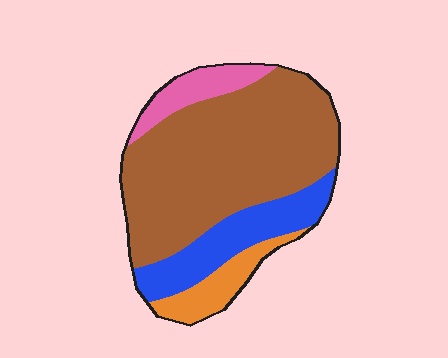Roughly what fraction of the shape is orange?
Orange takes up about one tenth (1/10) of the shape.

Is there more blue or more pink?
Blue.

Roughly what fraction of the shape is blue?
Blue takes up less than a quarter of the shape.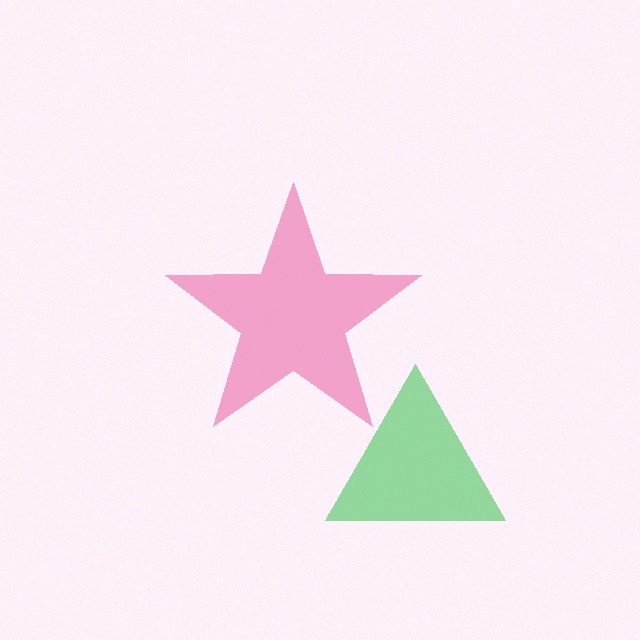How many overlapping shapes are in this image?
There are 2 overlapping shapes in the image.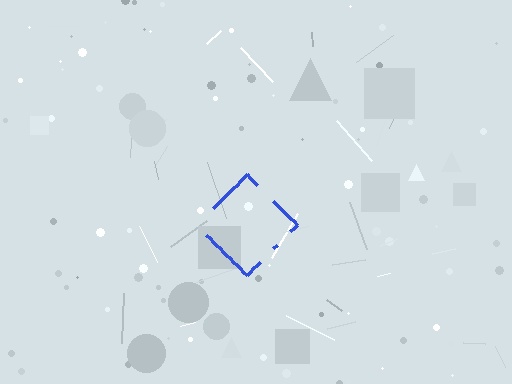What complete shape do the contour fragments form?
The contour fragments form a diamond.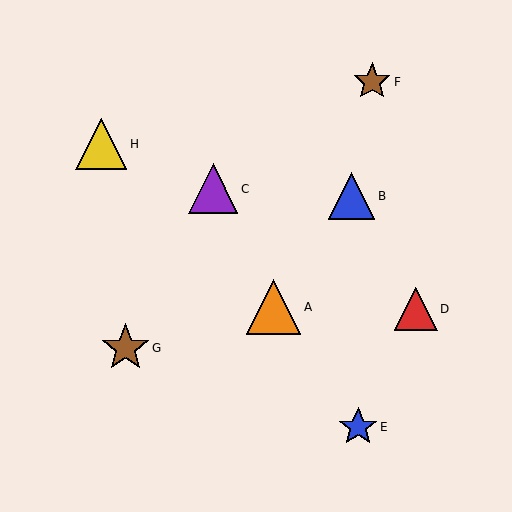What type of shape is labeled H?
Shape H is a yellow triangle.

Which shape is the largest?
The orange triangle (labeled A) is the largest.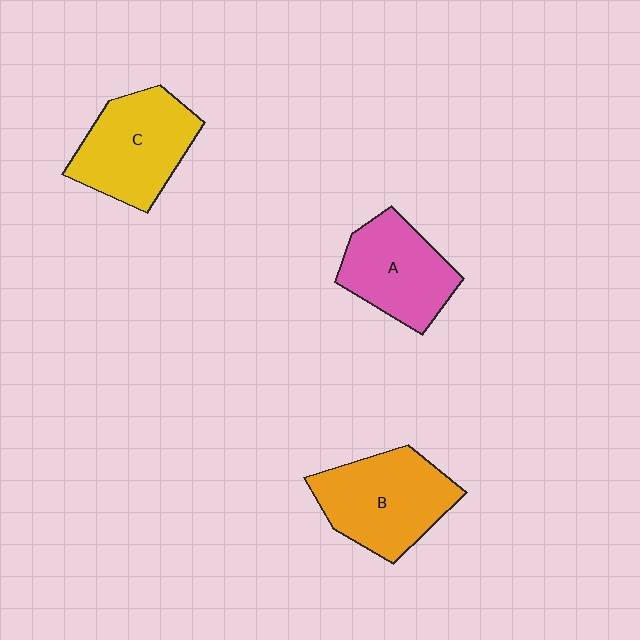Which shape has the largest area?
Shape B (orange).